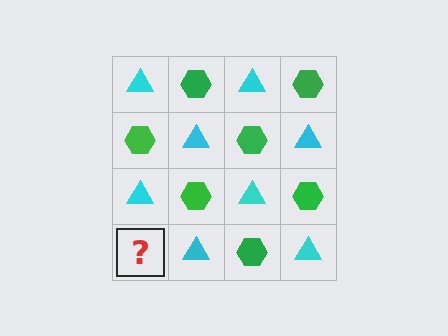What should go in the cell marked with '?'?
The missing cell should contain a green hexagon.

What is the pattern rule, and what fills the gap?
The rule is that it alternates cyan triangle and green hexagon in a checkerboard pattern. The gap should be filled with a green hexagon.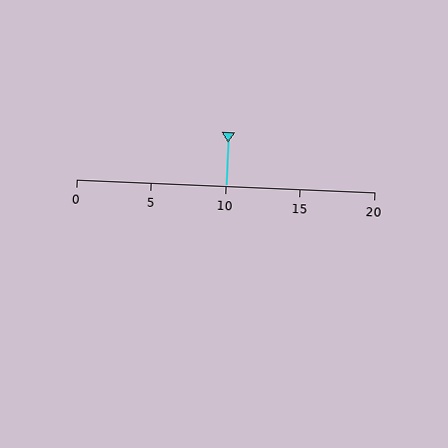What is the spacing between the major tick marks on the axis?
The major ticks are spaced 5 apart.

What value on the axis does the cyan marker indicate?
The marker indicates approximately 10.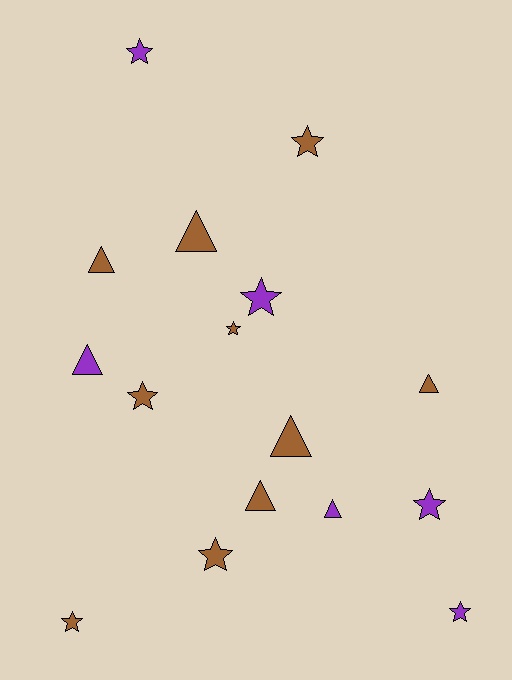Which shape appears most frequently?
Star, with 9 objects.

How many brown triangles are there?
There are 5 brown triangles.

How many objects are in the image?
There are 16 objects.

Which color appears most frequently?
Brown, with 10 objects.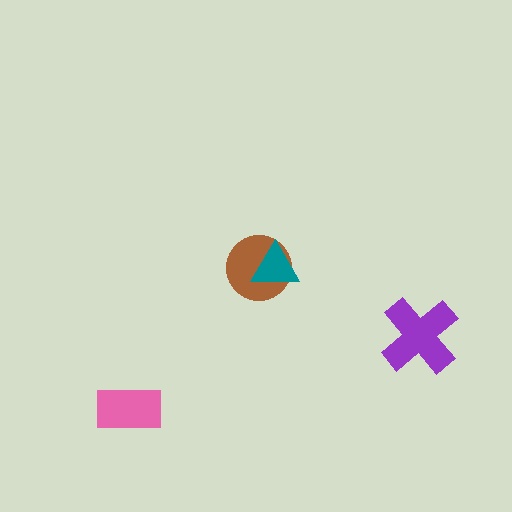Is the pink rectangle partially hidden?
No, no other shape covers it.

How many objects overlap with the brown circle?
1 object overlaps with the brown circle.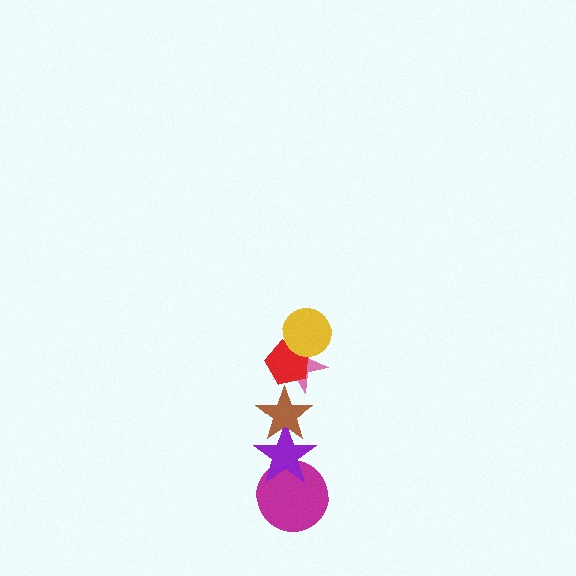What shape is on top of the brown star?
The pink star is on top of the brown star.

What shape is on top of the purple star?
The brown star is on top of the purple star.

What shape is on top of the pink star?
The red pentagon is on top of the pink star.